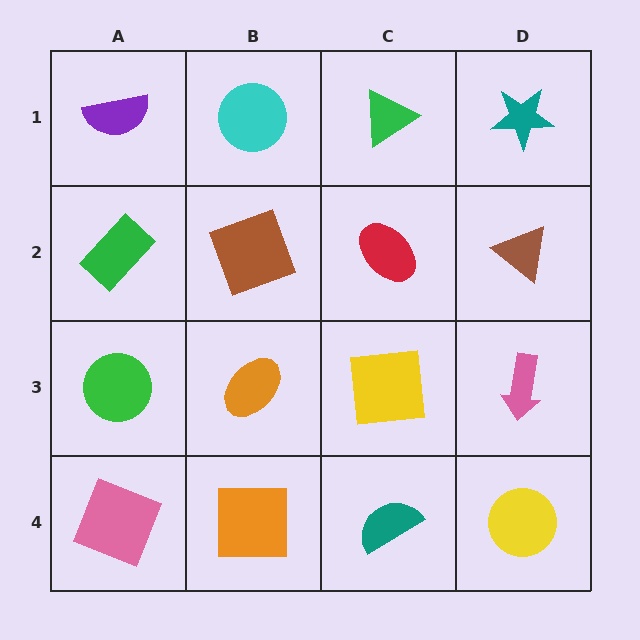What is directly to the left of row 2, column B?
A green rectangle.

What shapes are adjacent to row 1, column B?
A brown square (row 2, column B), a purple semicircle (row 1, column A), a green triangle (row 1, column C).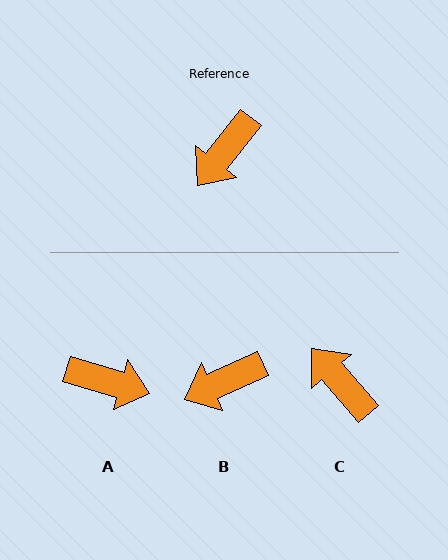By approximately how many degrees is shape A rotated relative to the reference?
Approximately 112 degrees counter-clockwise.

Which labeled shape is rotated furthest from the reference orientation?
A, about 112 degrees away.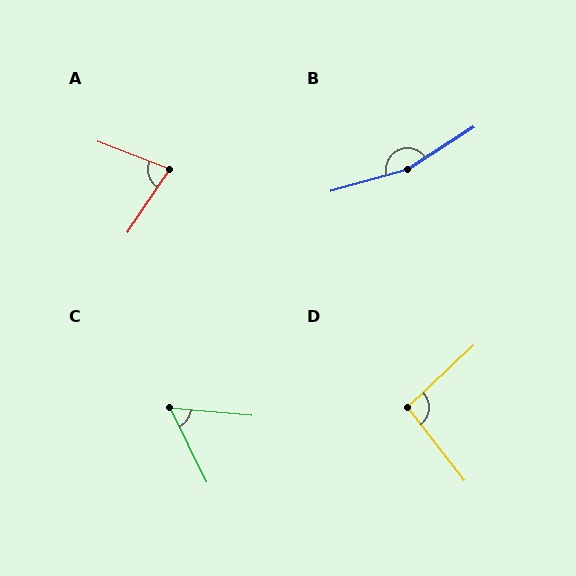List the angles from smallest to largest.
C (58°), A (78°), D (95°), B (163°).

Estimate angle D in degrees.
Approximately 95 degrees.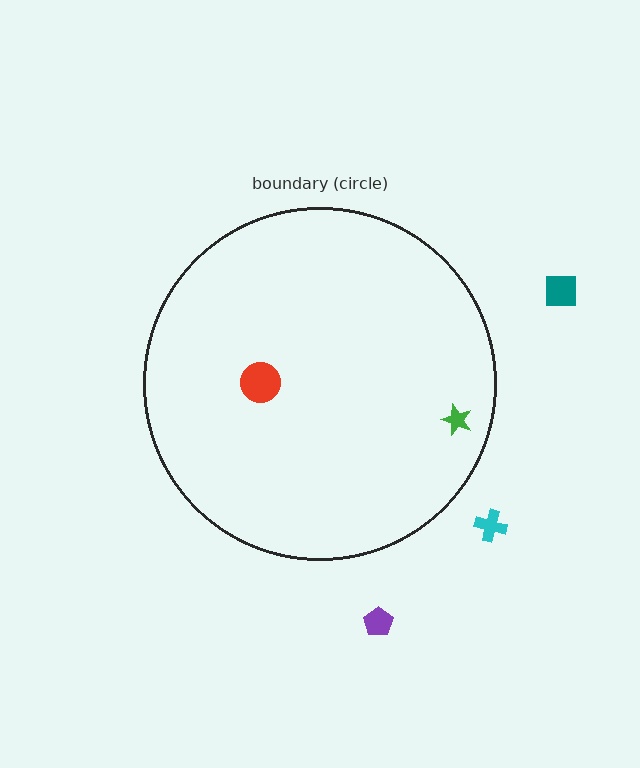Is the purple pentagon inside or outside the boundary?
Outside.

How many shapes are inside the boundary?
2 inside, 3 outside.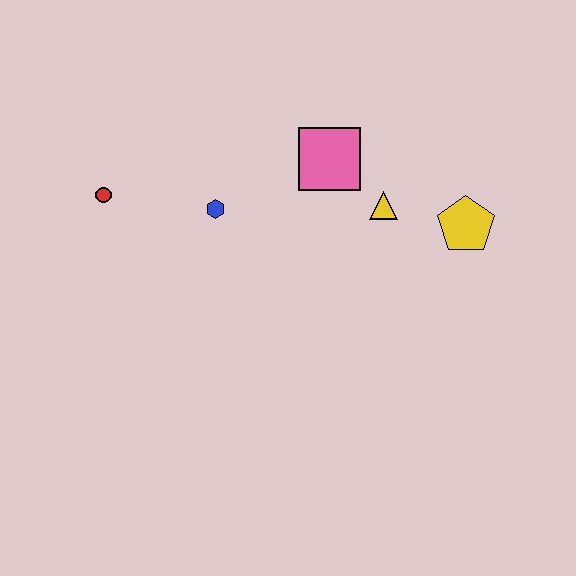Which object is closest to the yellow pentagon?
The yellow triangle is closest to the yellow pentagon.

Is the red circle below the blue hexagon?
No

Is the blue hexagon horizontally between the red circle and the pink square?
Yes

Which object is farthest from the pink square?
The red circle is farthest from the pink square.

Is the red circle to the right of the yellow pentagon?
No